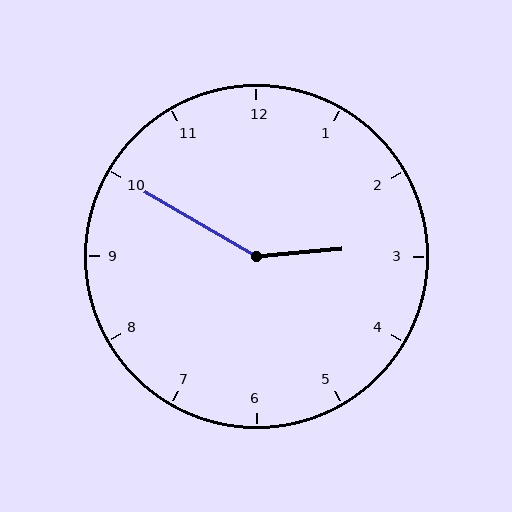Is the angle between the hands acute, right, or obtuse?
It is obtuse.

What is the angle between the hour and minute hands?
Approximately 145 degrees.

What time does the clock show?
2:50.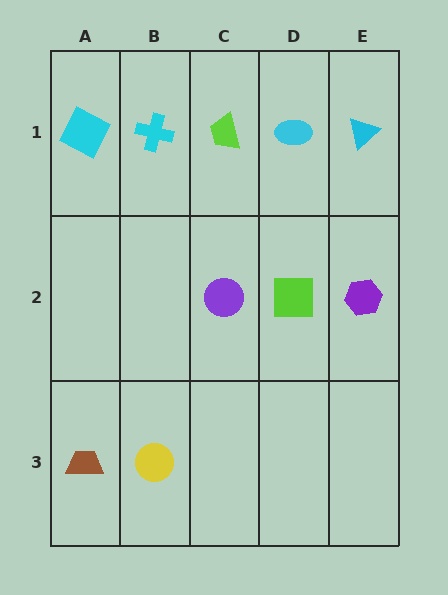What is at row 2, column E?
A purple hexagon.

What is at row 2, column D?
A lime square.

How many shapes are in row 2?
3 shapes.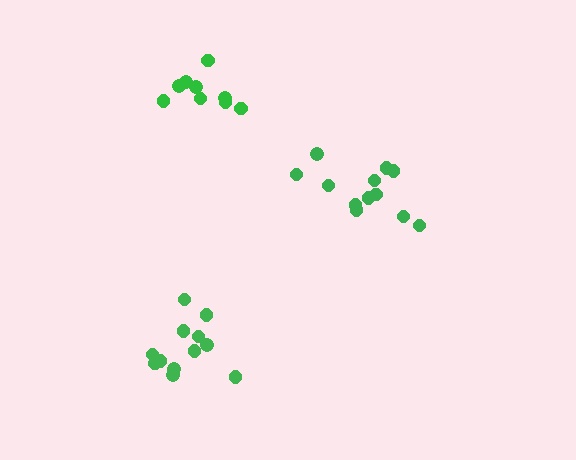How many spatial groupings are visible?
There are 3 spatial groupings.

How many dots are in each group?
Group 1: 12 dots, Group 2: 9 dots, Group 3: 12 dots (33 total).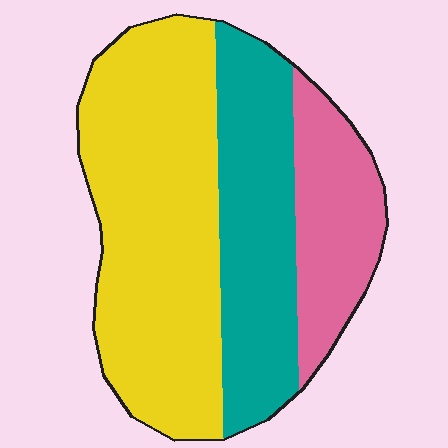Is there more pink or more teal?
Teal.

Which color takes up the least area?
Pink, at roughly 20%.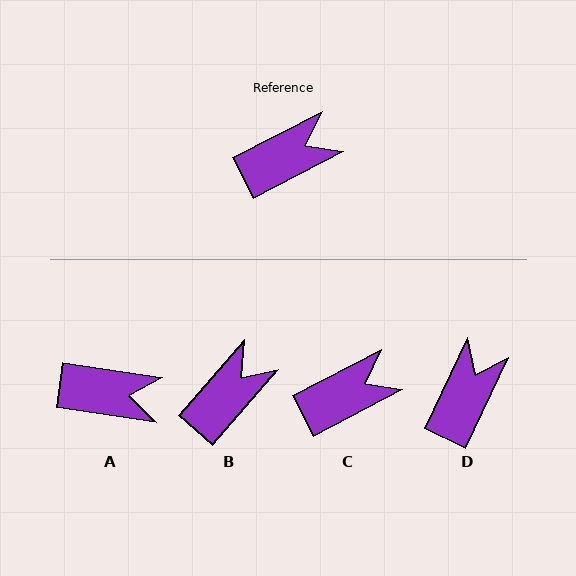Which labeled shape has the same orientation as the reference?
C.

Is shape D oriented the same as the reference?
No, it is off by about 37 degrees.